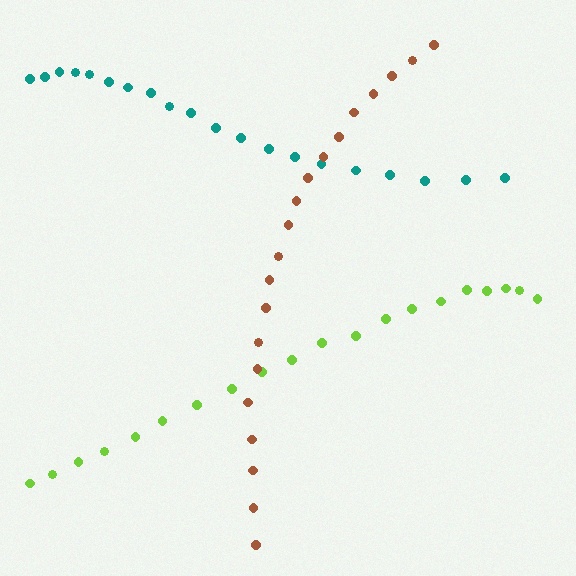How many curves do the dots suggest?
There are 3 distinct paths.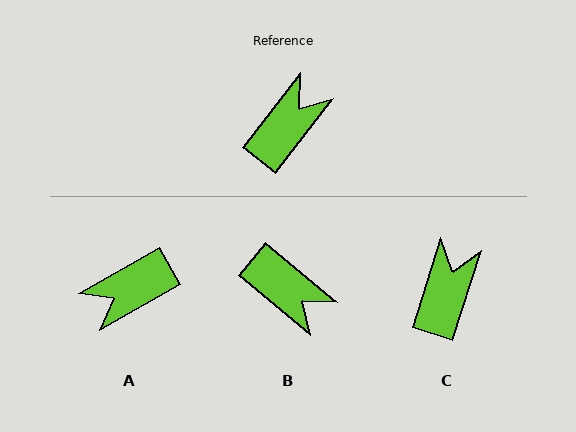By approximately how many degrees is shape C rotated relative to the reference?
Approximately 20 degrees counter-clockwise.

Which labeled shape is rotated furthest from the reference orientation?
A, about 158 degrees away.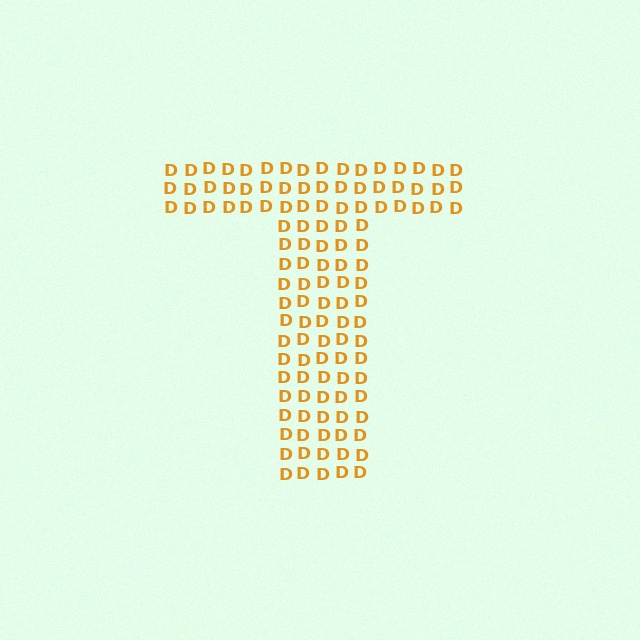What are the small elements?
The small elements are letter D's.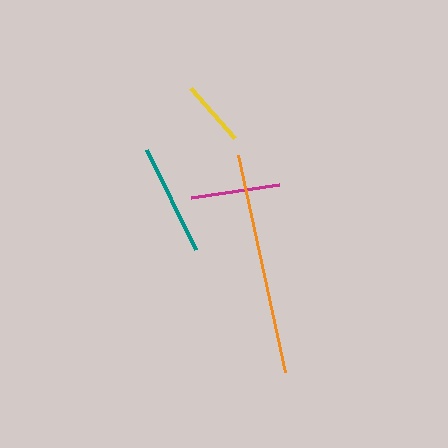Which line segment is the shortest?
The yellow line is the shortest at approximately 67 pixels.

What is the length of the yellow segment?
The yellow segment is approximately 67 pixels long.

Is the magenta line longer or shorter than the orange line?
The orange line is longer than the magenta line.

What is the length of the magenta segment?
The magenta segment is approximately 89 pixels long.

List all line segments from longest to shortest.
From longest to shortest: orange, teal, magenta, yellow.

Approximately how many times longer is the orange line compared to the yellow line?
The orange line is approximately 3.3 times the length of the yellow line.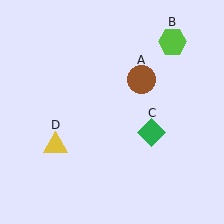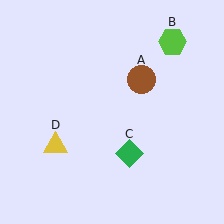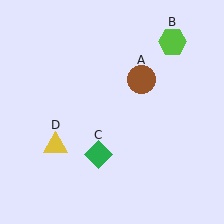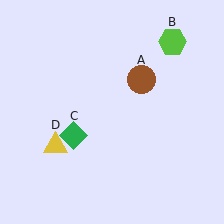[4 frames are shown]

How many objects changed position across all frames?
1 object changed position: green diamond (object C).